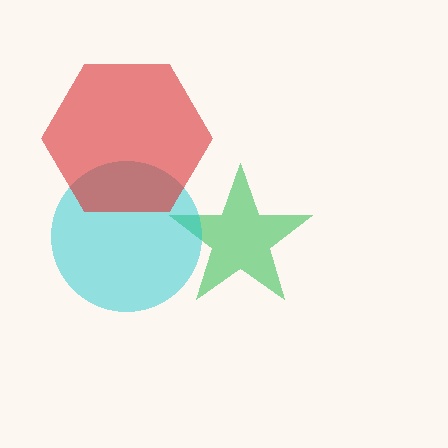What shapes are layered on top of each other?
The layered shapes are: a green star, a cyan circle, a red hexagon.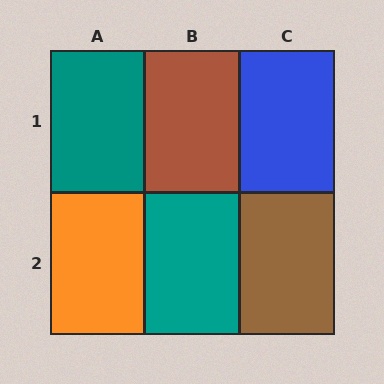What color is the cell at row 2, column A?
Orange.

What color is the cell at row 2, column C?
Brown.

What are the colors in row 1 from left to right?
Teal, brown, blue.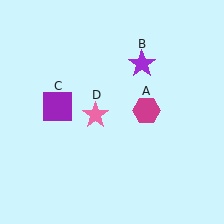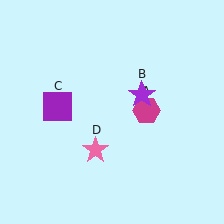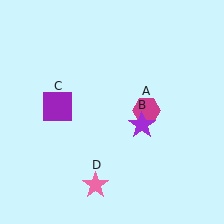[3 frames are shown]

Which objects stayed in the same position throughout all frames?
Magenta hexagon (object A) and purple square (object C) remained stationary.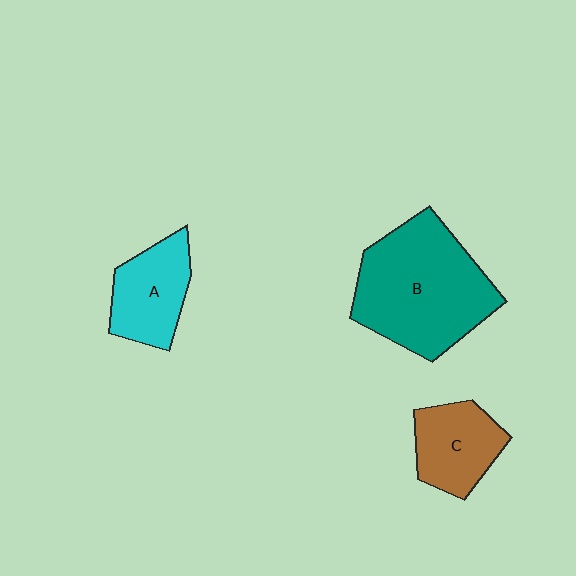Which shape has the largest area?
Shape B (teal).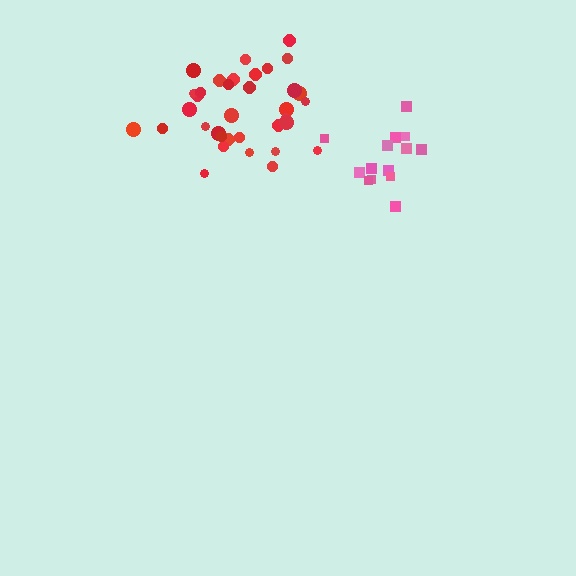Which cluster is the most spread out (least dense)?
Red.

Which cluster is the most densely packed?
Pink.